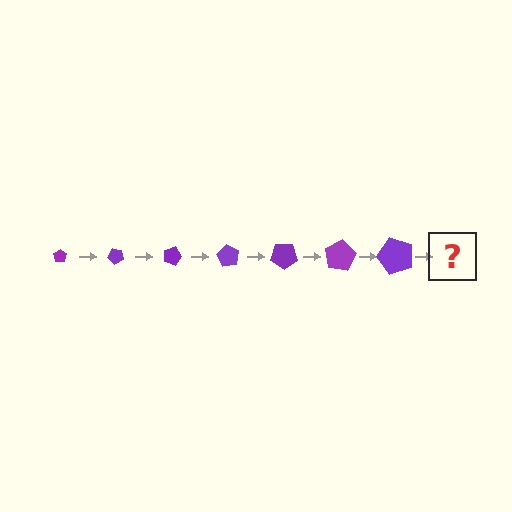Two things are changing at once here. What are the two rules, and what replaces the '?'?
The two rules are that the pentagon grows larger each step and it rotates 45 degrees each step. The '?' should be a pentagon, larger than the previous one and rotated 315 degrees from the start.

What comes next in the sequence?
The next element should be a pentagon, larger than the previous one and rotated 315 degrees from the start.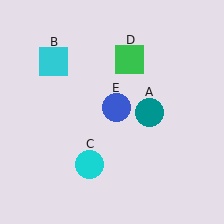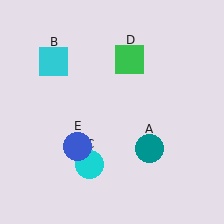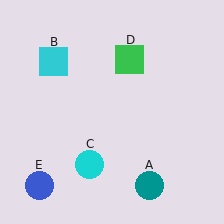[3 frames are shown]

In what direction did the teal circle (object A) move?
The teal circle (object A) moved down.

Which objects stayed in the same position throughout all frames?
Cyan square (object B) and cyan circle (object C) and green square (object D) remained stationary.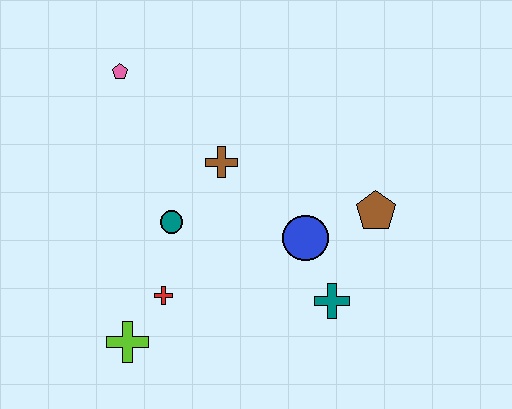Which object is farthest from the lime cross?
The brown pentagon is farthest from the lime cross.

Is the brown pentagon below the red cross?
No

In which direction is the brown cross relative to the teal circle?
The brown cross is above the teal circle.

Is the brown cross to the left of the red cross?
No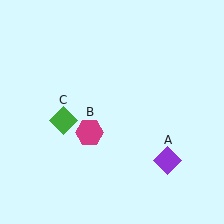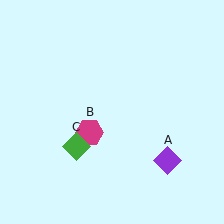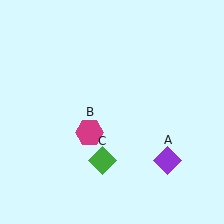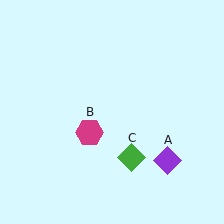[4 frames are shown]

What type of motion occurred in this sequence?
The green diamond (object C) rotated counterclockwise around the center of the scene.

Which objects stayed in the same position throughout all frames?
Purple diamond (object A) and magenta hexagon (object B) remained stationary.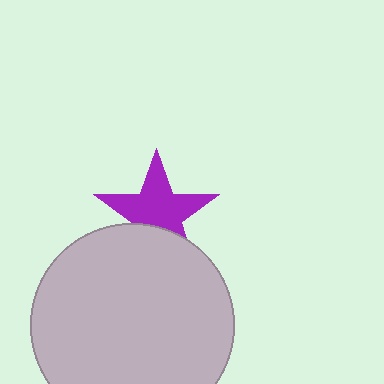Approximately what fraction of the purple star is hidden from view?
Roughly 32% of the purple star is hidden behind the light gray circle.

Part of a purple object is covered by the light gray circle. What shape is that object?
It is a star.